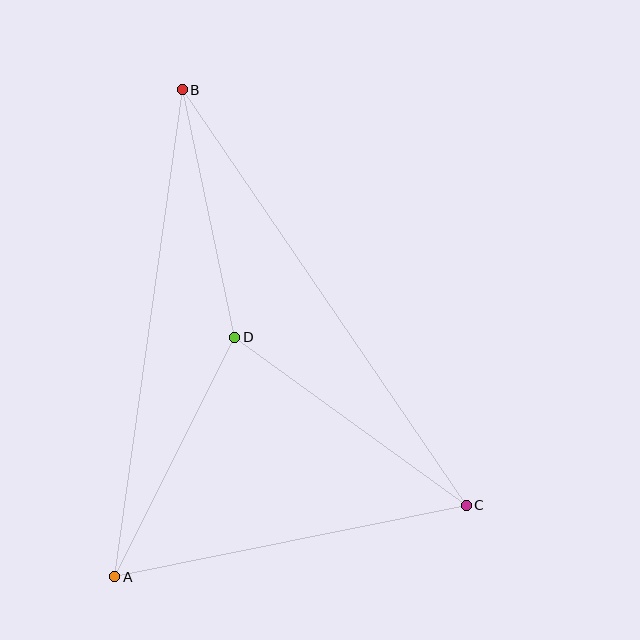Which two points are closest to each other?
Points B and D are closest to each other.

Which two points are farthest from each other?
Points B and C are farthest from each other.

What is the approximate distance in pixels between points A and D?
The distance between A and D is approximately 268 pixels.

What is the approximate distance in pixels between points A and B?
The distance between A and B is approximately 491 pixels.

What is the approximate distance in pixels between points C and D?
The distance between C and D is approximately 286 pixels.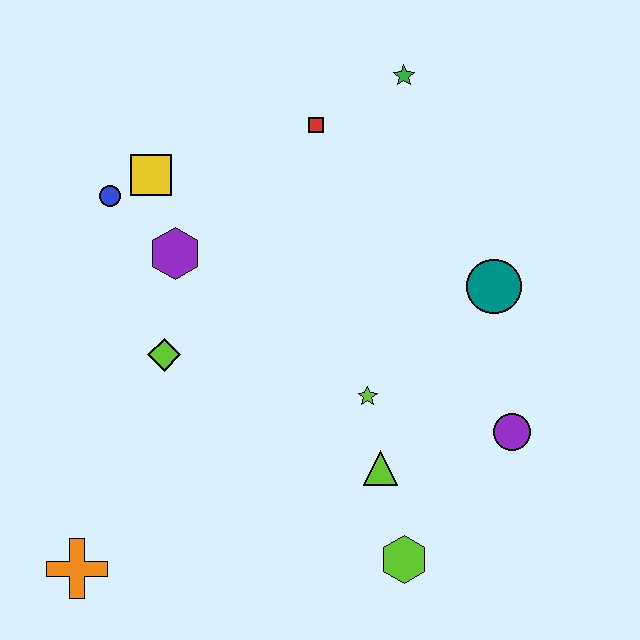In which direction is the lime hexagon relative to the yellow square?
The lime hexagon is below the yellow square.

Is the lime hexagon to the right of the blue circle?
Yes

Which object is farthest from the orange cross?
The green star is farthest from the orange cross.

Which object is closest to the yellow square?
The blue circle is closest to the yellow square.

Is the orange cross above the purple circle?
No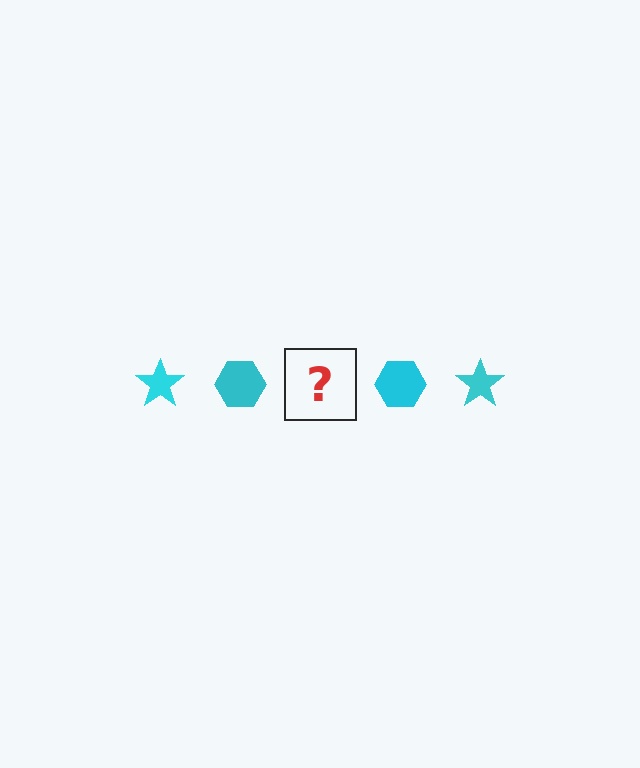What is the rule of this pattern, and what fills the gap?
The rule is that the pattern cycles through star, hexagon shapes in cyan. The gap should be filled with a cyan star.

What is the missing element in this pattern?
The missing element is a cyan star.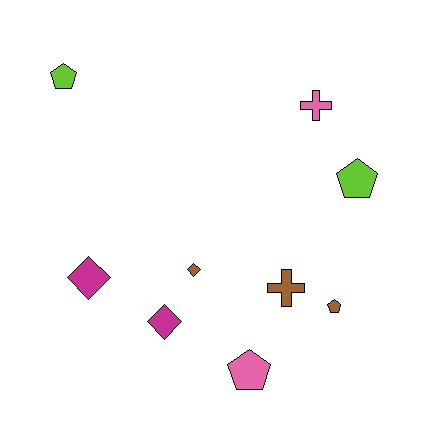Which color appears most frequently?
Brown, with 3 objects.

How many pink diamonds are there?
There are no pink diamonds.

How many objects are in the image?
There are 9 objects.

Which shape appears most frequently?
Pentagon, with 4 objects.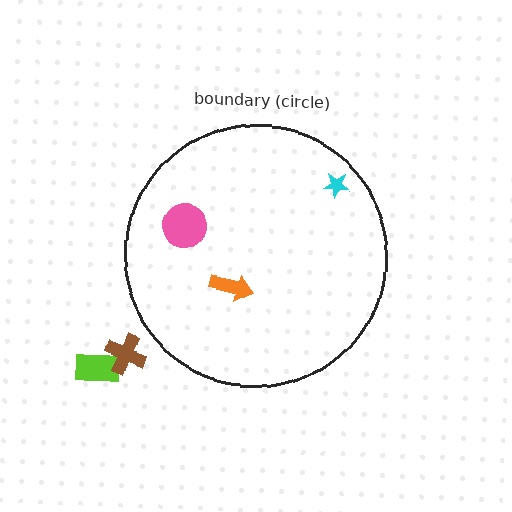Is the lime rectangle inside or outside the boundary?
Outside.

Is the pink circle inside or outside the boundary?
Inside.